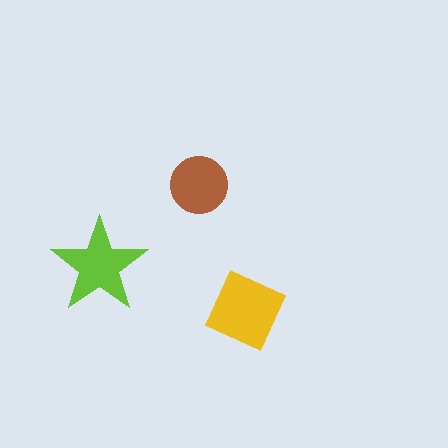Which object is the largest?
The yellow diamond.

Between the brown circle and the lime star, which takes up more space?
The lime star.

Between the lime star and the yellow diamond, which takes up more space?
The yellow diamond.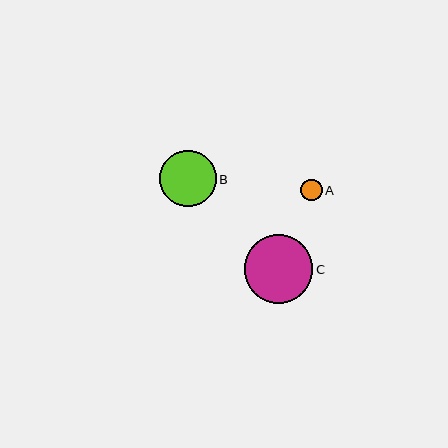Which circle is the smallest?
Circle A is the smallest with a size of approximately 22 pixels.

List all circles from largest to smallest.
From largest to smallest: C, B, A.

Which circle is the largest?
Circle C is the largest with a size of approximately 69 pixels.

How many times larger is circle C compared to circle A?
Circle C is approximately 3.1 times the size of circle A.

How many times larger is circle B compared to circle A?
Circle B is approximately 2.6 times the size of circle A.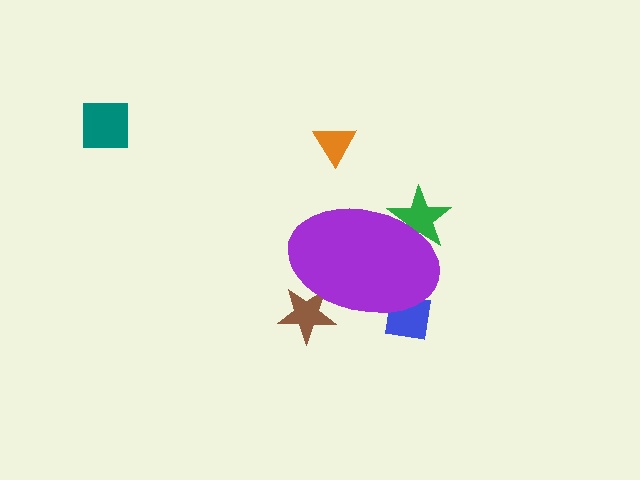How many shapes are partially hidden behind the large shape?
3 shapes are partially hidden.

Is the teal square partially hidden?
No, the teal square is fully visible.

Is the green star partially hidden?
Yes, the green star is partially hidden behind the purple ellipse.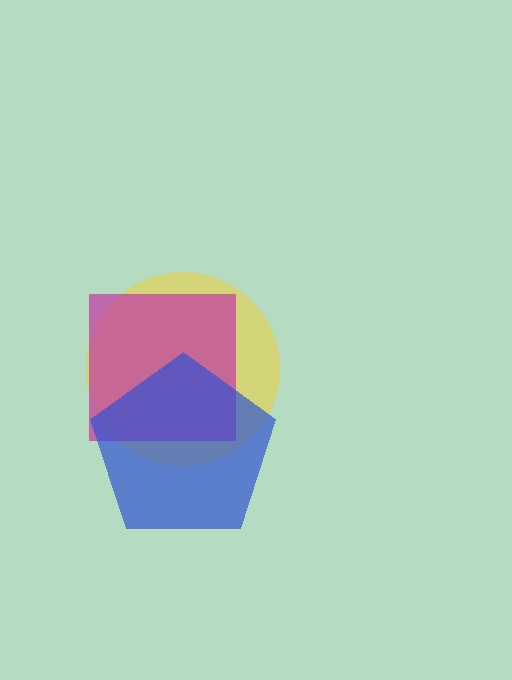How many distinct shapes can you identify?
There are 3 distinct shapes: a yellow circle, a magenta square, a blue pentagon.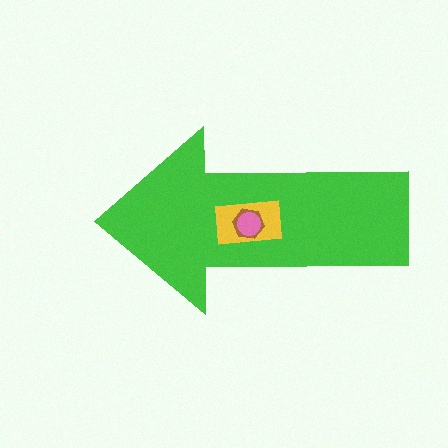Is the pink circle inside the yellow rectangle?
Yes.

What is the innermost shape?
The pink circle.